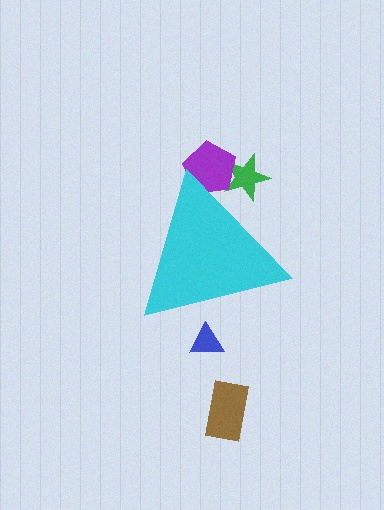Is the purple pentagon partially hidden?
Yes, the purple pentagon is partially hidden behind the cyan triangle.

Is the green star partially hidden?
Yes, the green star is partially hidden behind the cyan triangle.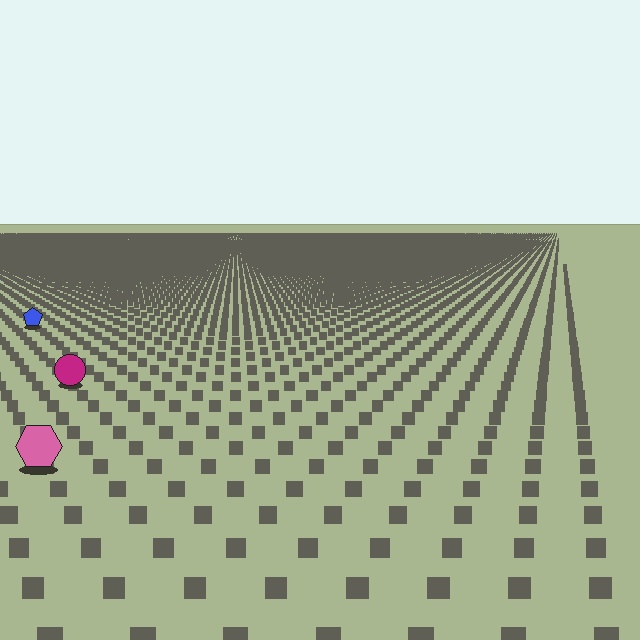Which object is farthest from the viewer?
The blue pentagon is farthest from the viewer. It appears smaller and the ground texture around it is denser.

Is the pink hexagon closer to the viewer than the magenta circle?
Yes. The pink hexagon is closer — you can tell from the texture gradient: the ground texture is coarser near it.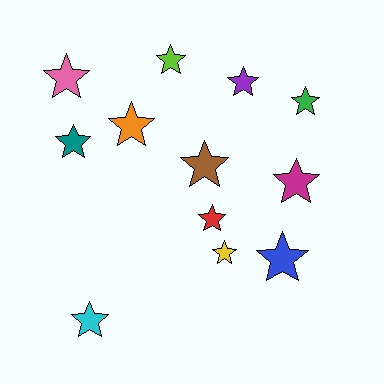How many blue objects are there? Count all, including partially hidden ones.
There is 1 blue object.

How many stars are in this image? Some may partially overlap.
There are 12 stars.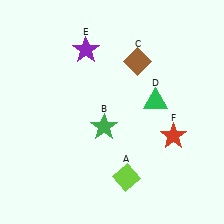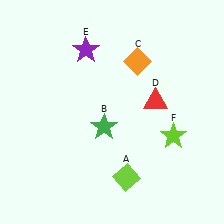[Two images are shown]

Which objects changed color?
C changed from brown to orange. D changed from green to red. F changed from red to lime.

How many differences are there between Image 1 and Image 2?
There are 3 differences between the two images.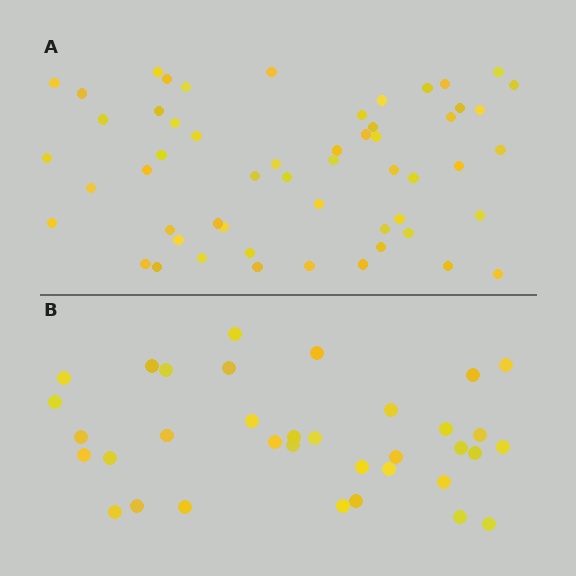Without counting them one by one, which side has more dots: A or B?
Region A (the top region) has more dots.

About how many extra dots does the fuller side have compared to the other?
Region A has approximately 20 more dots than region B.